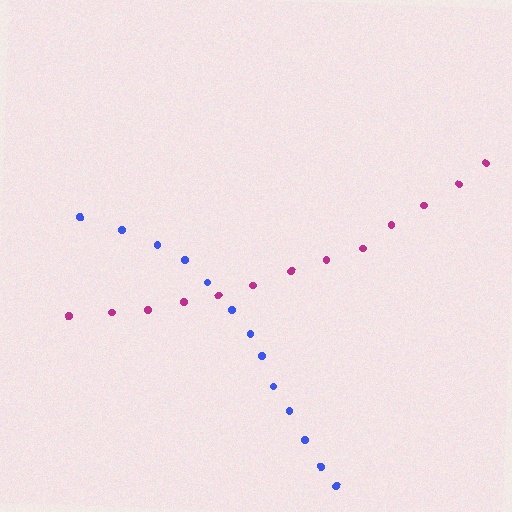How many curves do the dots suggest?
There are 2 distinct paths.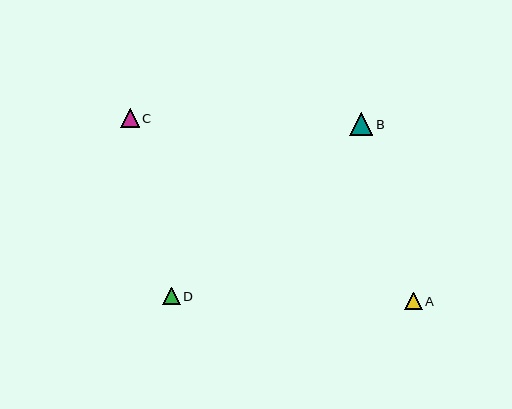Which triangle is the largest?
Triangle B is the largest with a size of approximately 23 pixels.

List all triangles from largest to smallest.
From largest to smallest: B, C, D, A.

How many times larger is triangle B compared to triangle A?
Triangle B is approximately 1.3 times the size of triangle A.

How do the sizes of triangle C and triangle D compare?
Triangle C and triangle D are approximately the same size.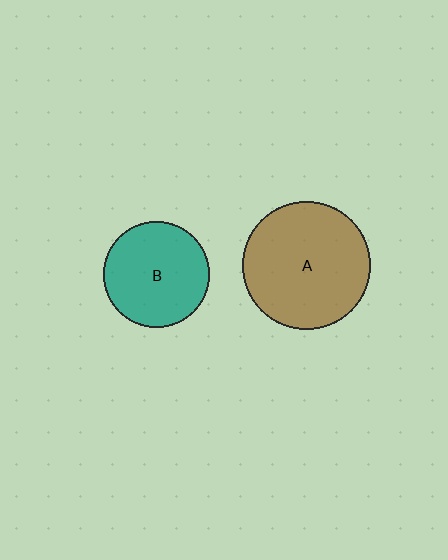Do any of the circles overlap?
No, none of the circles overlap.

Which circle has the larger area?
Circle A (brown).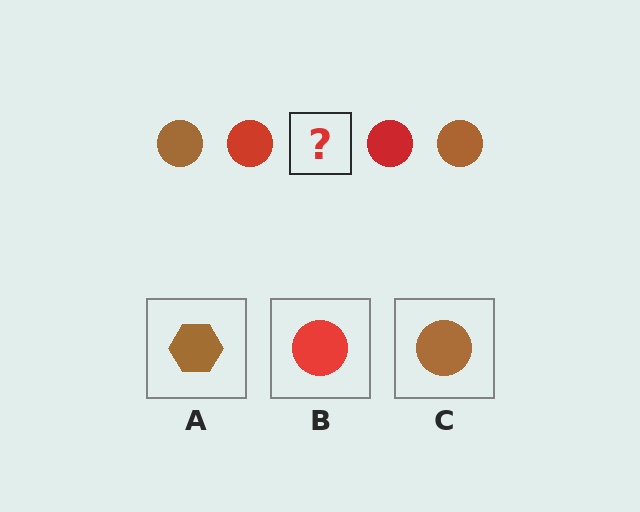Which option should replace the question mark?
Option C.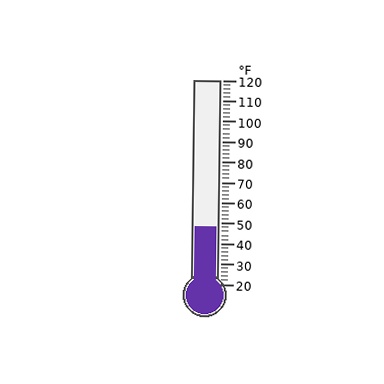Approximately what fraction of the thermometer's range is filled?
The thermometer is filled to approximately 30% of its range.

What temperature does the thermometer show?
The thermometer shows approximately 48°F.